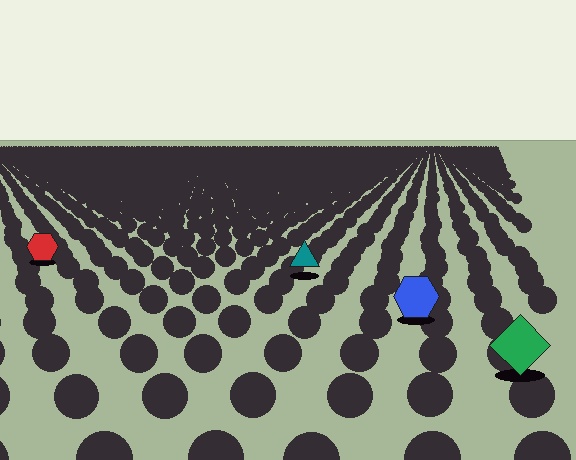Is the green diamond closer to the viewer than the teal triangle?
Yes. The green diamond is closer — you can tell from the texture gradient: the ground texture is coarser near it.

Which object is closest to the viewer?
The green diamond is closest. The texture marks near it are larger and more spread out.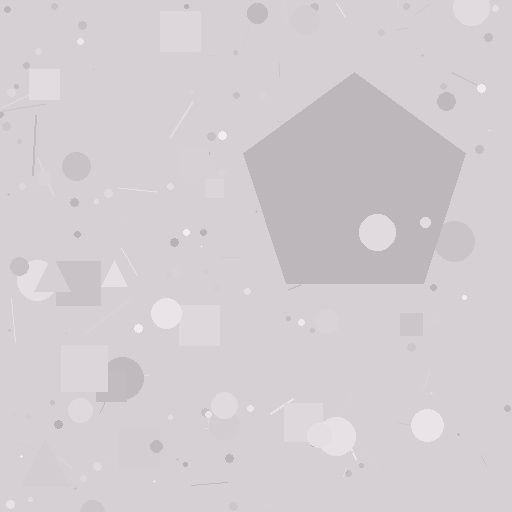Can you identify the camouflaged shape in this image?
The camouflaged shape is a pentagon.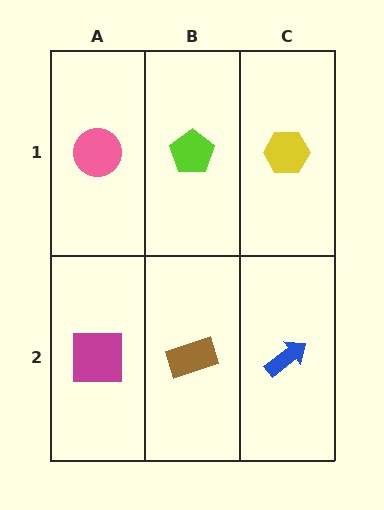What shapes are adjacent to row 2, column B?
A lime pentagon (row 1, column B), a magenta square (row 2, column A), a blue arrow (row 2, column C).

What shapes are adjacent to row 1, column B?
A brown rectangle (row 2, column B), a pink circle (row 1, column A), a yellow hexagon (row 1, column C).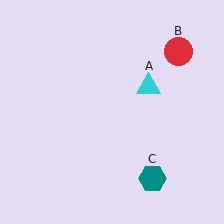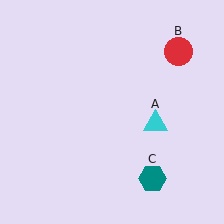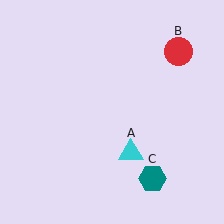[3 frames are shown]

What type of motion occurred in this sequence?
The cyan triangle (object A) rotated clockwise around the center of the scene.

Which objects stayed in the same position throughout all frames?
Red circle (object B) and teal hexagon (object C) remained stationary.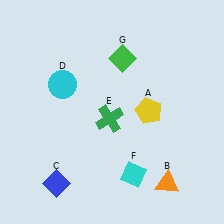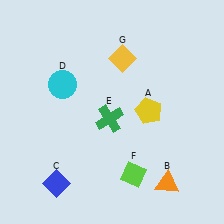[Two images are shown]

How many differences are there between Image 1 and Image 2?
There are 2 differences between the two images.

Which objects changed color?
F changed from cyan to lime. G changed from green to yellow.